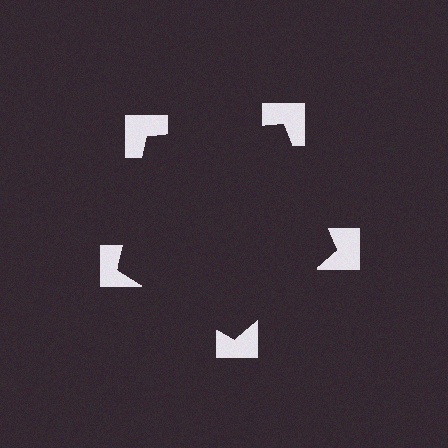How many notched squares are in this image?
There are 5 — one at each vertex of the illusory pentagon.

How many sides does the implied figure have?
5 sides.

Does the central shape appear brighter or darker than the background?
It typically appears slightly darker than the background, even though no actual brightness change is drawn.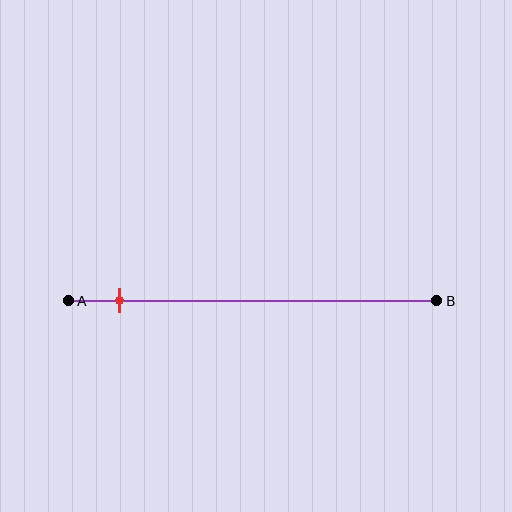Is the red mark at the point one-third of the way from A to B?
No, the mark is at about 15% from A, not at the 33% one-third point.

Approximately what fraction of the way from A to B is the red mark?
The red mark is approximately 15% of the way from A to B.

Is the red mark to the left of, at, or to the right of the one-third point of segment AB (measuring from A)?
The red mark is to the left of the one-third point of segment AB.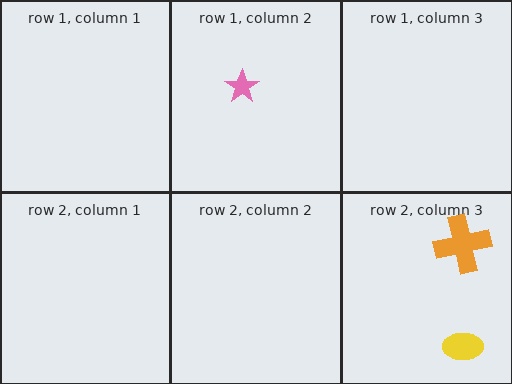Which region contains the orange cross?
The row 2, column 3 region.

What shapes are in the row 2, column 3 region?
The orange cross, the yellow ellipse.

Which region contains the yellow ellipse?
The row 2, column 3 region.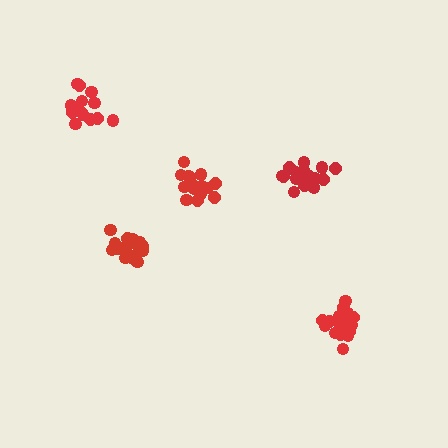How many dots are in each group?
Group 1: 14 dots, Group 2: 20 dots, Group 3: 18 dots, Group 4: 16 dots, Group 5: 19 dots (87 total).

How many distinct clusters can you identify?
There are 5 distinct clusters.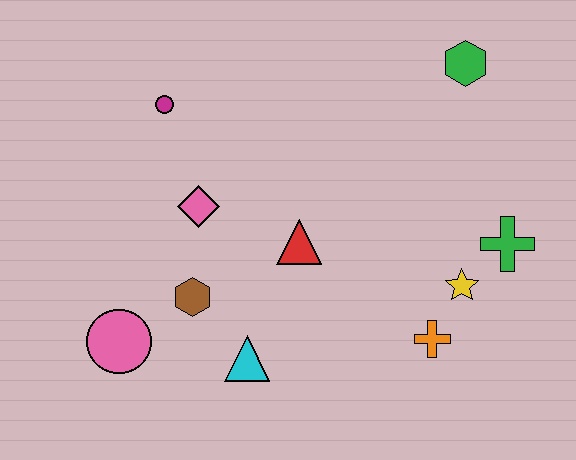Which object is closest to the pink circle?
The brown hexagon is closest to the pink circle.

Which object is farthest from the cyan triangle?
The green hexagon is farthest from the cyan triangle.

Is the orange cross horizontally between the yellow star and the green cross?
No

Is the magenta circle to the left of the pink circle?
No